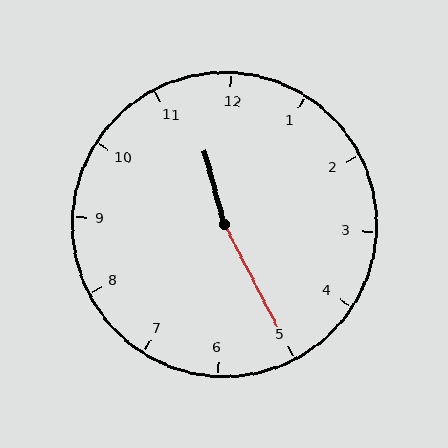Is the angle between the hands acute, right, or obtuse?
It is obtuse.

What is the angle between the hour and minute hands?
Approximately 168 degrees.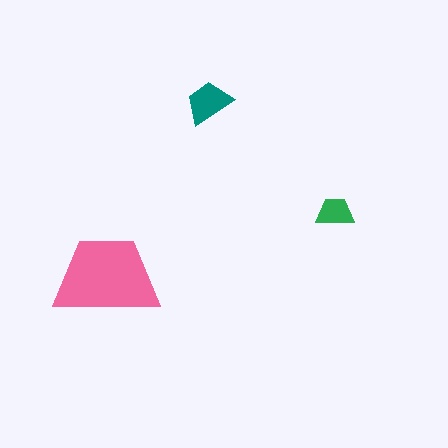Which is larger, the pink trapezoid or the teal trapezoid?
The pink one.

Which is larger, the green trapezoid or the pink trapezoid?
The pink one.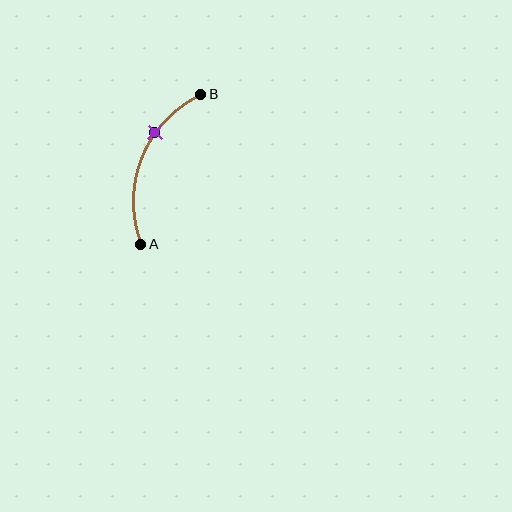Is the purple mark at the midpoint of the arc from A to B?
No. The purple mark lies on the arc but is closer to endpoint B. The arc midpoint would be at the point on the curve equidistant along the arc from both A and B.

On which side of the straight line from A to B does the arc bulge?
The arc bulges to the left of the straight line connecting A and B.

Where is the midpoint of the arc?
The arc midpoint is the point on the curve farthest from the straight line joining A and B. It sits to the left of that line.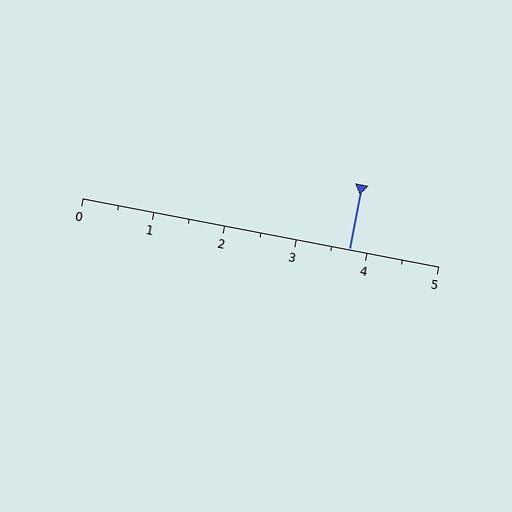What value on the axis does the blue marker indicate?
The marker indicates approximately 3.8.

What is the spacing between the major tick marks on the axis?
The major ticks are spaced 1 apart.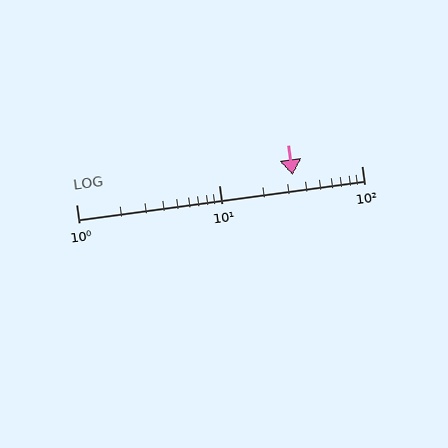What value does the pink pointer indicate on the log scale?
The pointer indicates approximately 33.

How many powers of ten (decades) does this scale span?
The scale spans 2 decades, from 1 to 100.